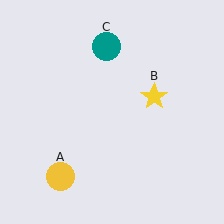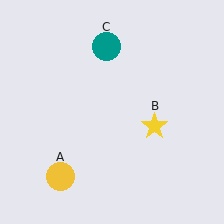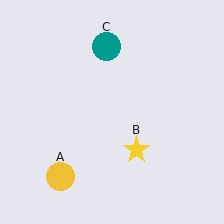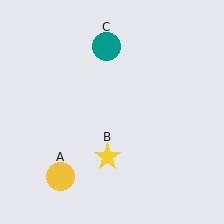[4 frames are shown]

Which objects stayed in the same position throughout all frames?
Yellow circle (object A) and teal circle (object C) remained stationary.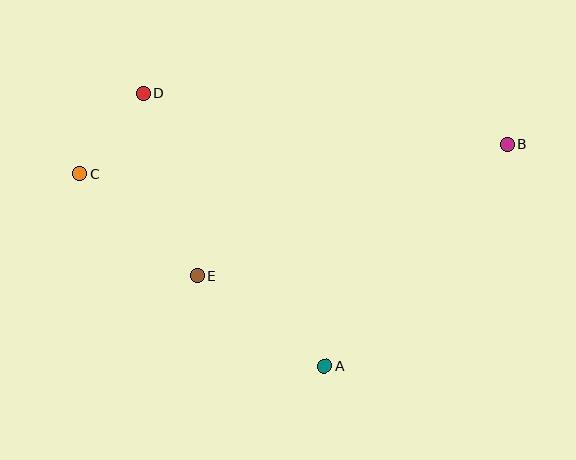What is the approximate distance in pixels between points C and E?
The distance between C and E is approximately 155 pixels.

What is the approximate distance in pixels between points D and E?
The distance between D and E is approximately 190 pixels.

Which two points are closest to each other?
Points C and D are closest to each other.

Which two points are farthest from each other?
Points B and C are farthest from each other.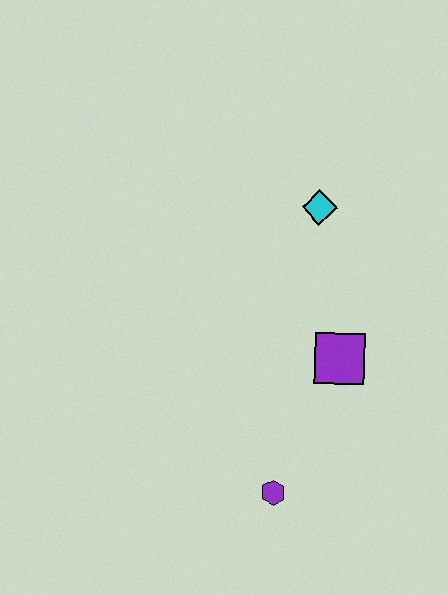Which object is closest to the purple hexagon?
The purple square is closest to the purple hexagon.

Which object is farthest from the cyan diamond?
The purple hexagon is farthest from the cyan diamond.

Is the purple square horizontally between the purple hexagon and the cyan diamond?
No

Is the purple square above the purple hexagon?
Yes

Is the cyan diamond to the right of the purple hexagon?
Yes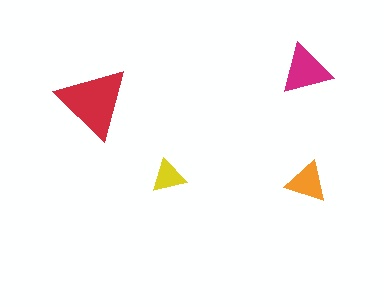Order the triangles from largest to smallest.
the red one, the magenta one, the orange one, the yellow one.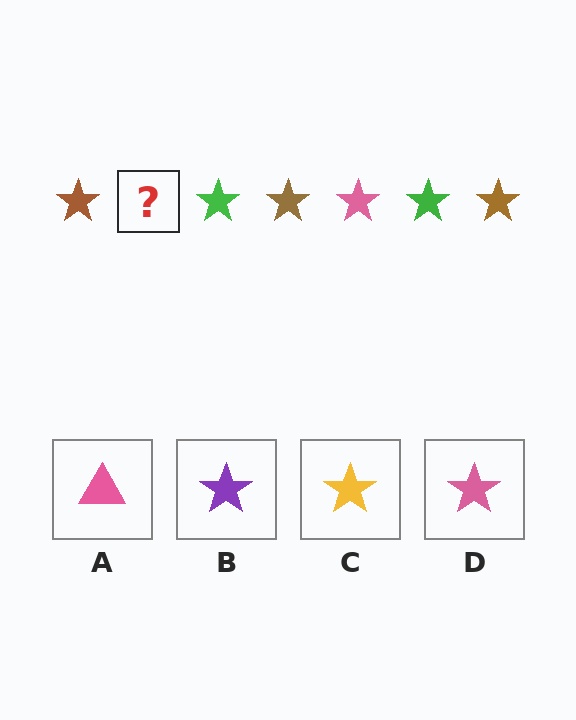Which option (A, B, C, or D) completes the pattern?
D.